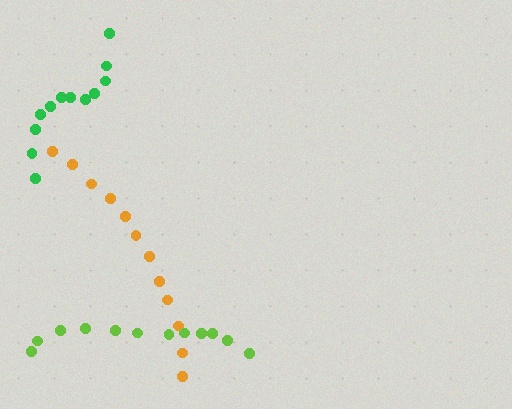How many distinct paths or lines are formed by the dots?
There are 3 distinct paths.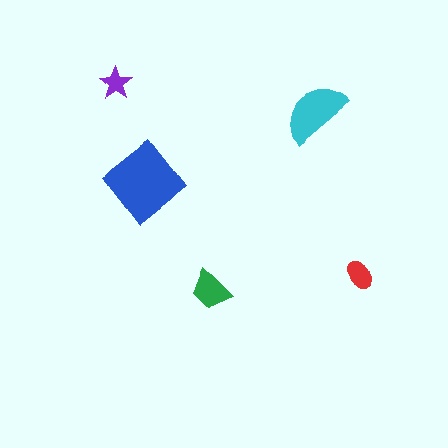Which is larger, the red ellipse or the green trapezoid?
The green trapezoid.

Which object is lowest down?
The green trapezoid is bottommost.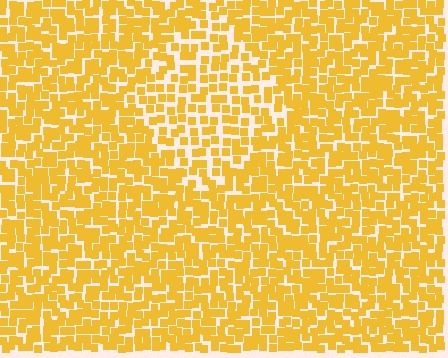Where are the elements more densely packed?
The elements are more densely packed outside the diamond boundary.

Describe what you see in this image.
The image contains small yellow elements arranged at two different densities. A diamond-shaped region is visible where the elements are less densely packed than the surrounding area.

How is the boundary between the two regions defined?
The boundary is defined by a change in element density (approximately 1.6x ratio). All elements are the same color, size, and shape.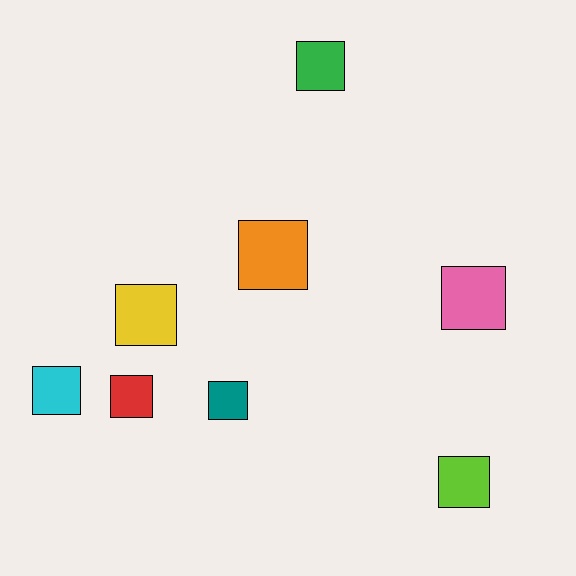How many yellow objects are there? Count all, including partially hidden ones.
There is 1 yellow object.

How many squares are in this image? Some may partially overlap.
There are 8 squares.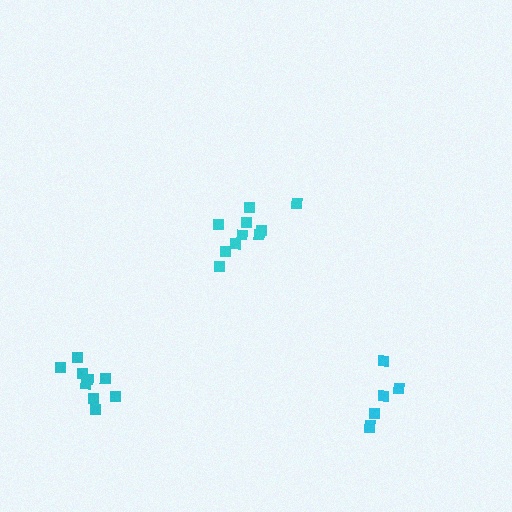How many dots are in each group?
Group 1: 6 dots, Group 2: 10 dots, Group 3: 9 dots (25 total).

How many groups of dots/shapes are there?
There are 3 groups.